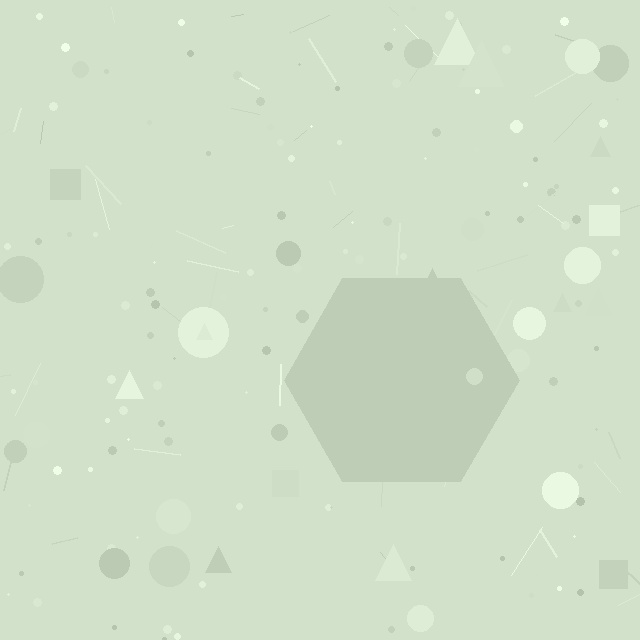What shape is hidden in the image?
A hexagon is hidden in the image.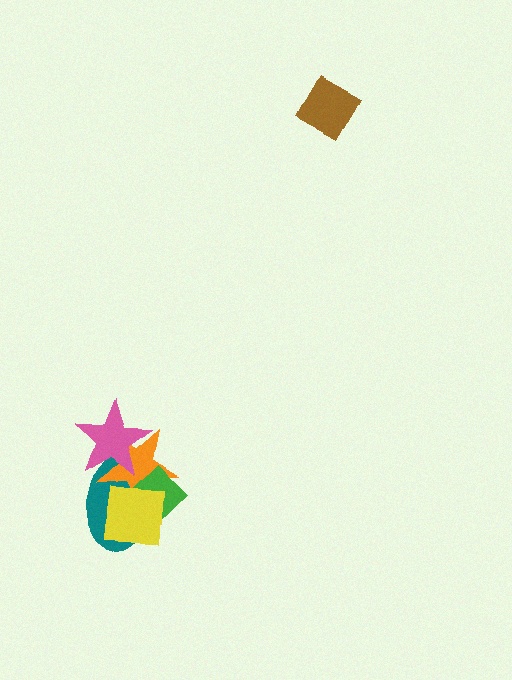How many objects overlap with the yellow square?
3 objects overlap with the yellow square.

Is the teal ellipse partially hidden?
Yes, it is partially covered by another shape.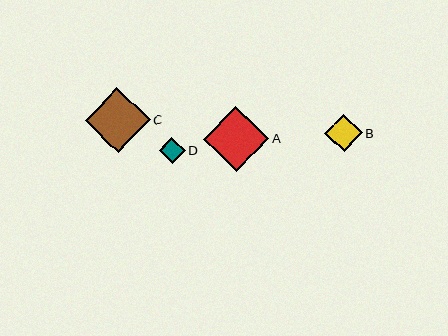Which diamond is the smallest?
Diamond D is the smallest with a size of approximately 26 pixels.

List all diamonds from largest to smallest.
From largest to smallest: A, C, B, D.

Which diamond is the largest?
Diamond A is the largest with a size of approximately 65 pixels.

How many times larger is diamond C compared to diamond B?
Diamond C is approximately 1.7 times the size of diamond B.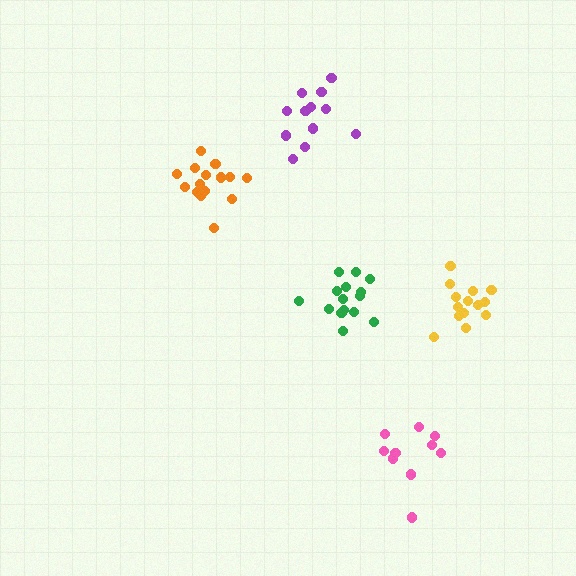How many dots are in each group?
Group 1: 15 dots, Group 2: 10 dots, Group 3: 12 dots, Group 4: 14 dots, Group 5: 15 dots (66 total).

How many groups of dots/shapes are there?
There are 5 groups.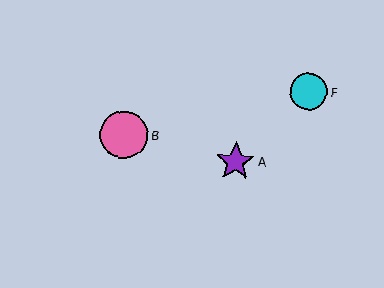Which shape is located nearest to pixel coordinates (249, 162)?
The purple star (labeled A) at (235, 162) is nearest to that location.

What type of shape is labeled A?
Shape A is a purple star.